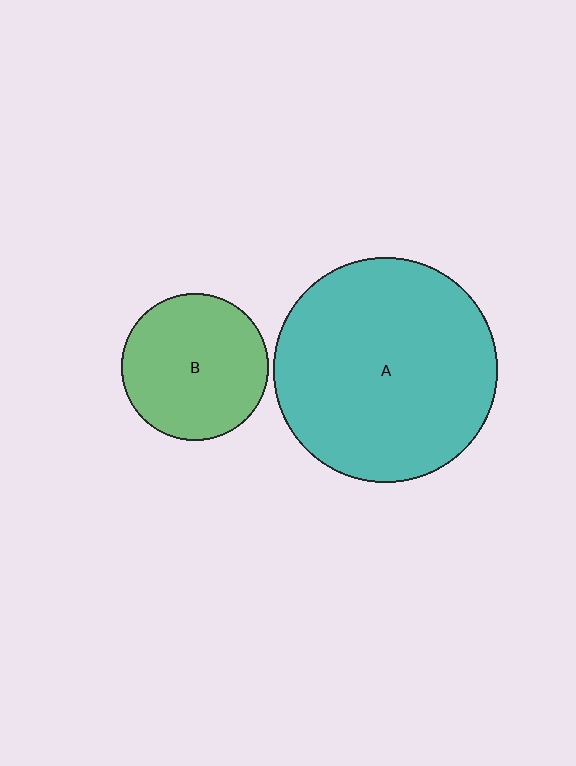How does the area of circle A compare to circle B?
Approximately 2.3 times.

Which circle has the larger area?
Circle A (teal).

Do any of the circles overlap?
No, none of the circles overlap.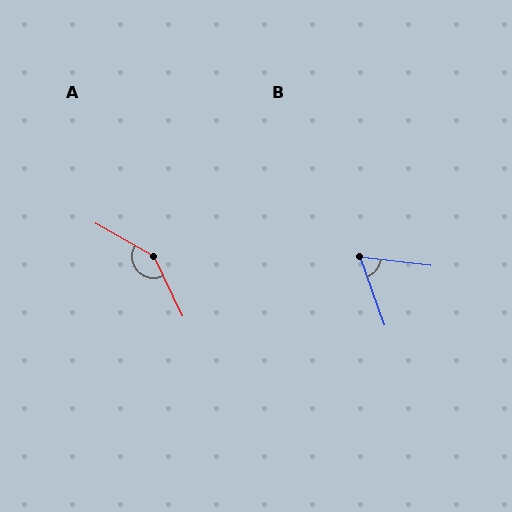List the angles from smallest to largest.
B (64°), A (145°).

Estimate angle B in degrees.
Approximately 64 degrees.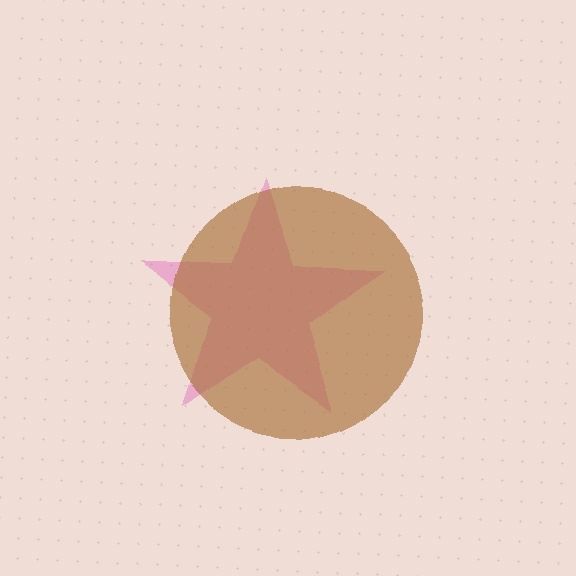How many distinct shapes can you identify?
There are 2 distinct shapes: a pink star, a brown circle.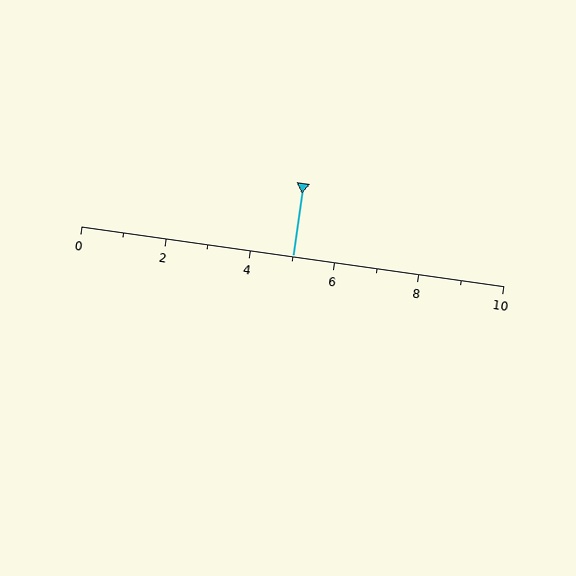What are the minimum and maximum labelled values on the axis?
The axis runs from 0 to 10.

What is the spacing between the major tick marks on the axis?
The major ticks are spaced 2 apart.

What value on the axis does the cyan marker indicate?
The marker indicates approximately 5.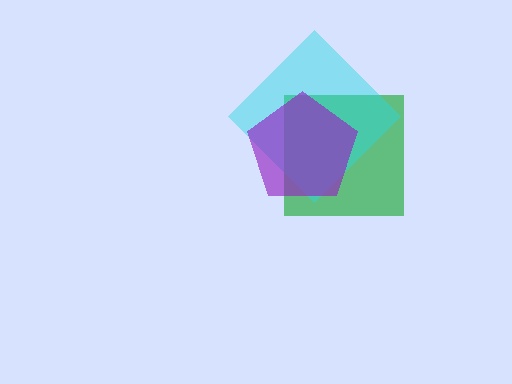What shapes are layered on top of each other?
The layered shapes are: a green square, a cyan diamond, a purple pentagon.